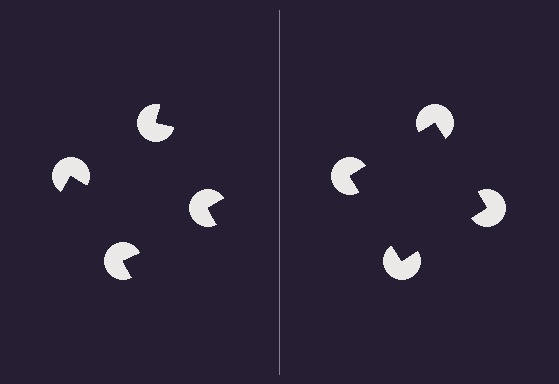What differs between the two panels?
The pac-man discs are positioned identically on both sides; only the wedge orientations differ. On the right they align to a square; on the left they are misaligned.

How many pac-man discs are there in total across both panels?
8 — 4 on each side.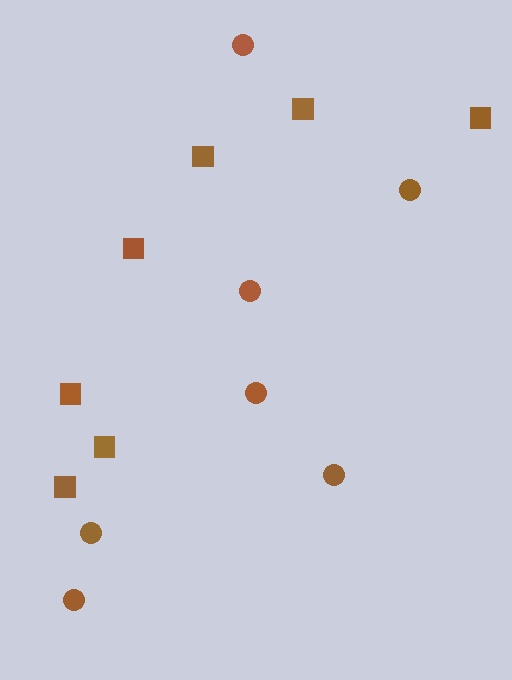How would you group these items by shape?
There are 2 groups: one group of squares (7) and one group of circles (7).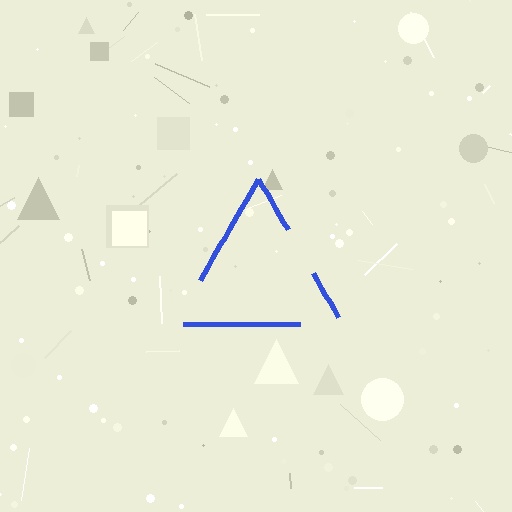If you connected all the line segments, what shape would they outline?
They would outline a triangle.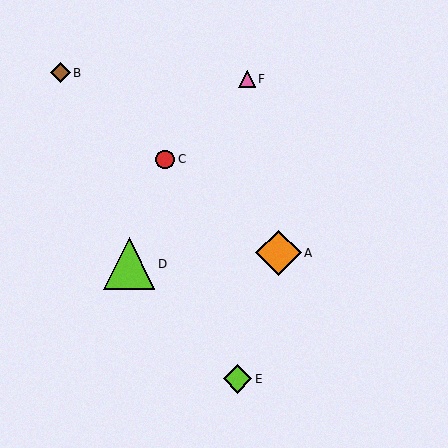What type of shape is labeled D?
Shape D is a lime triangle.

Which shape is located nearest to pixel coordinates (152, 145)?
The red circle (labeled C) at (165, 160) is nearest to that location.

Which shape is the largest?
The lime triangle (labeled D) is the largest.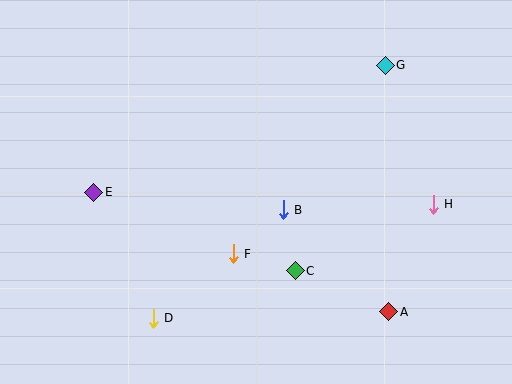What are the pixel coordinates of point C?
Point C is at (295, 271).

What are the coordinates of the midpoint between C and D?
The midpoint between C and D is at (224, 295).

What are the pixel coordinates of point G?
Point G is at (385, 65).